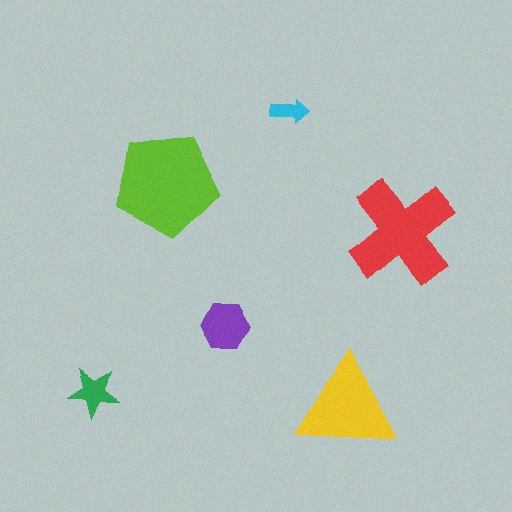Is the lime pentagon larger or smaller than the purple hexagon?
Larger.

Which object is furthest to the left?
The green star is leftmost.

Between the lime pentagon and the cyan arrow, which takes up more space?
The lime pentagon.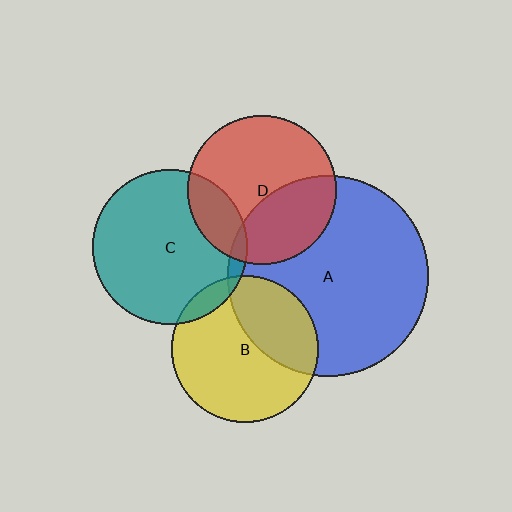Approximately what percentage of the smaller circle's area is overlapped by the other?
Approximately 35%.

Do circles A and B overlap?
Yes.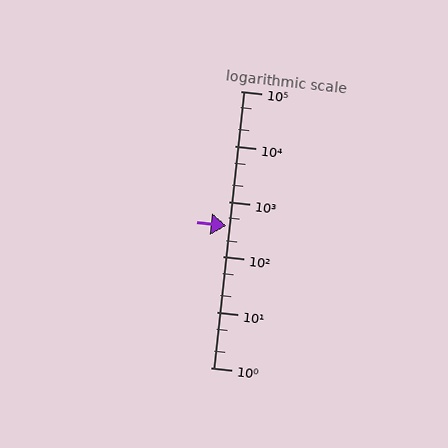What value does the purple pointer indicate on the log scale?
The pointer indicates approximately 370.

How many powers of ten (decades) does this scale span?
The scale spans 5 decades, from 1 to 100000.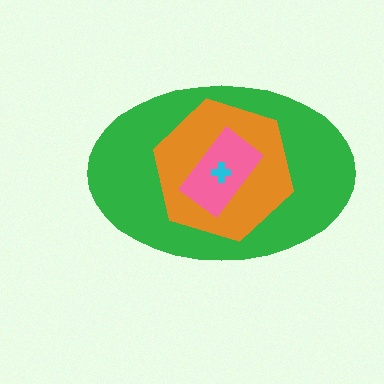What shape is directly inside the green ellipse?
The orange hexagon.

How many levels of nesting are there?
4.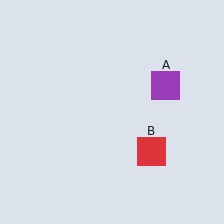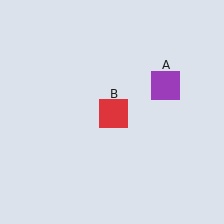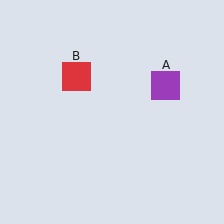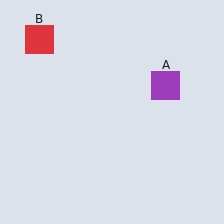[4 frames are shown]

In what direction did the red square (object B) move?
The red square (object B) moved up and to the left.